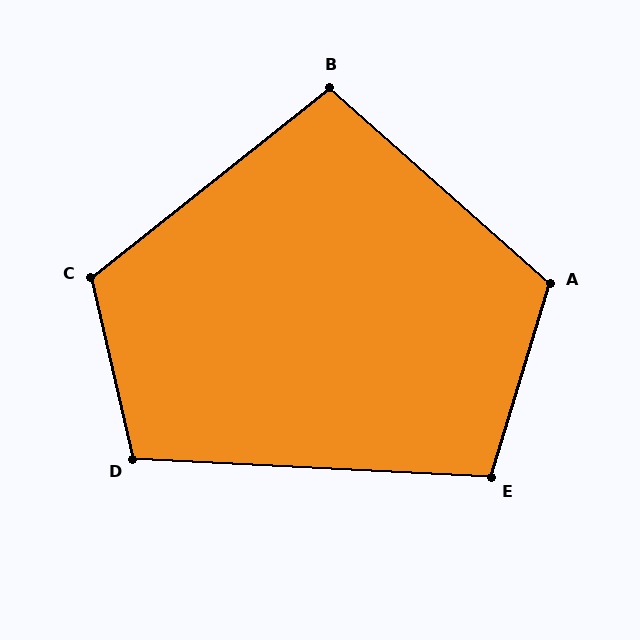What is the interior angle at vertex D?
Approximately 106 degrees (obtuse).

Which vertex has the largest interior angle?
C, at approximately 116 degrees.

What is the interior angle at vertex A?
Approximately 115 degrees (obtuse).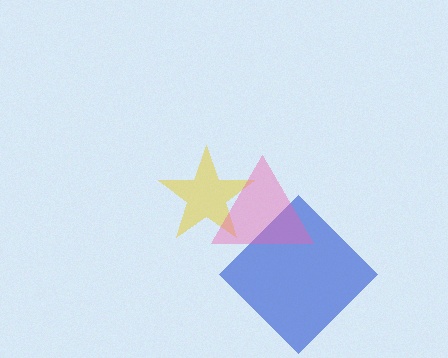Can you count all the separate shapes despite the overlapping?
Yes, there are 3 separate shapes.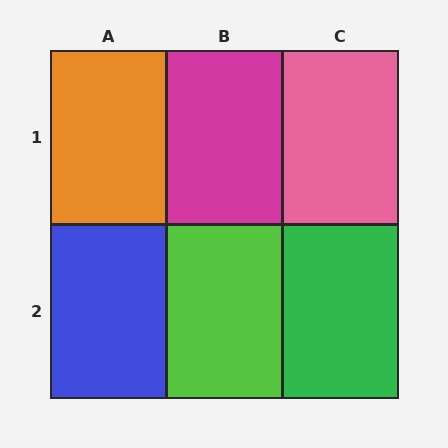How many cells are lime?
1 cell is lime.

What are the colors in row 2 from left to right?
Blue, lime, green.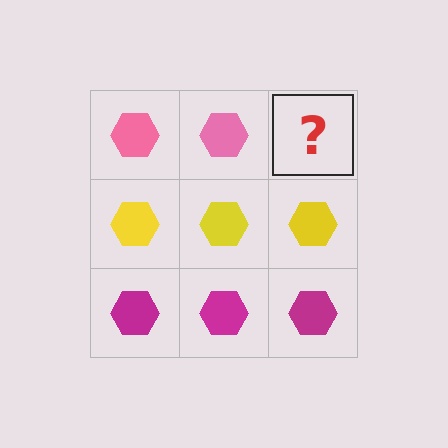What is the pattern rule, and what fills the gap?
The rule is that each row has a consistent color. The gap should be filled with a pink hexagon.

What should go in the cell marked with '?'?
The missing cell should contain a pink hexagon.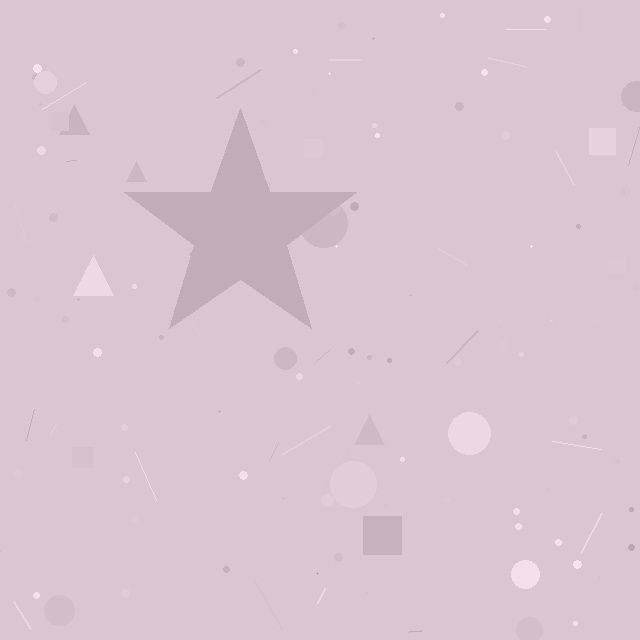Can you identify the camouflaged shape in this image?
The camouflaged shape is a star.